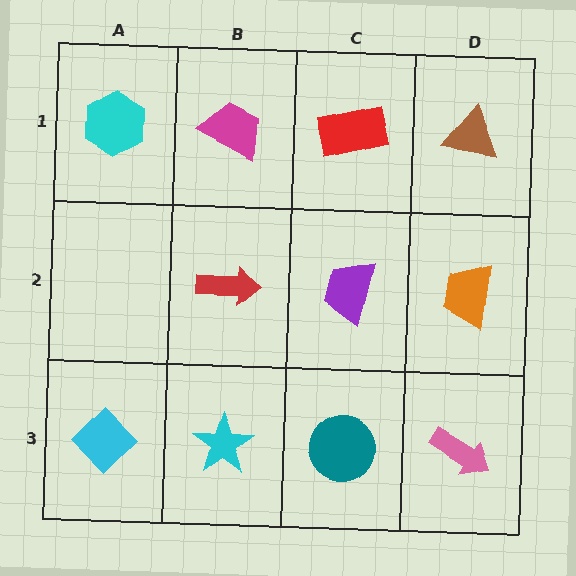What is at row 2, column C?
A purple trapezoid.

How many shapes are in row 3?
4 shapes.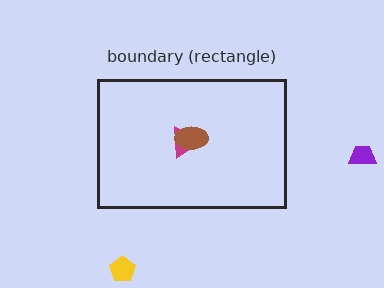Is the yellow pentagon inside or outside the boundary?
Outside.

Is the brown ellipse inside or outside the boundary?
Inside.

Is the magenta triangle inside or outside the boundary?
Inside.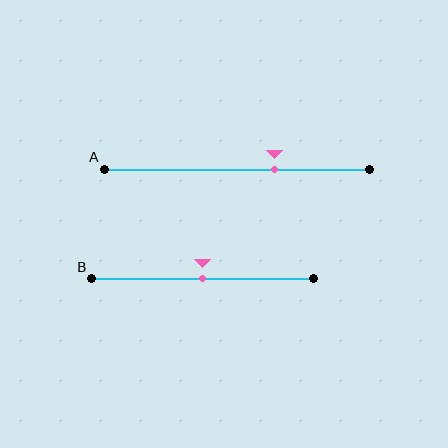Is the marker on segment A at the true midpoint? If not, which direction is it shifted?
No, the marker on segment A is shifted to the right by about 14% of the segment length.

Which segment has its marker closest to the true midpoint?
Segment B has its marker closest to the true midpoint.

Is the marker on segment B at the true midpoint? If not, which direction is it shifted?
Yes, the marker on segment B is at the true midpoint.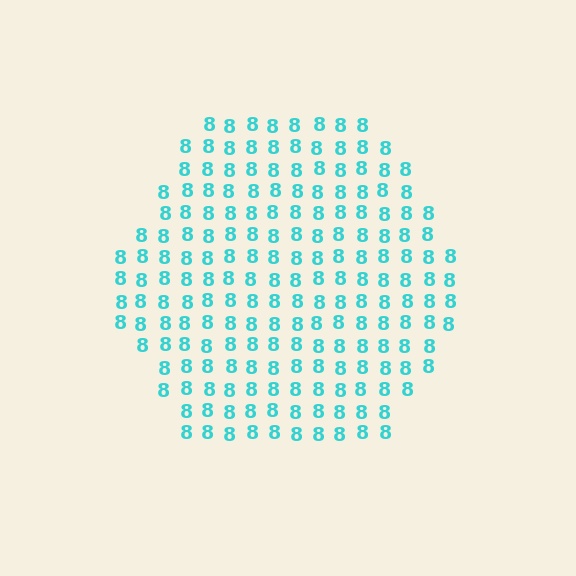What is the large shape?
The large shape is a hexagon.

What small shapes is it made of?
It is made of small digit 8's.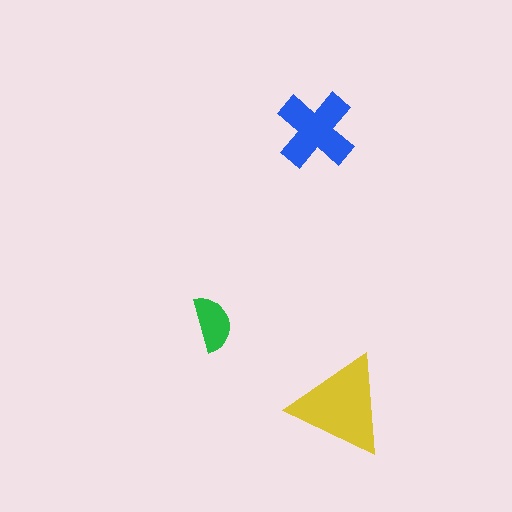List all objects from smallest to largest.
The green semicircle, the blue cross, the yellow triangle.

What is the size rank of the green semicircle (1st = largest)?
3rd.